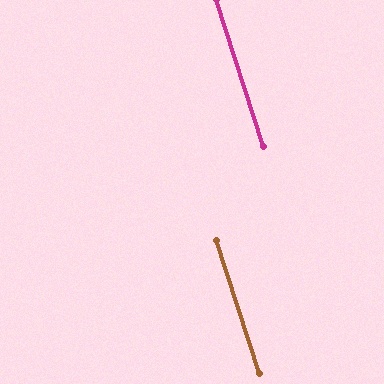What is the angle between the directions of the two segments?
Approximately 0 degrees.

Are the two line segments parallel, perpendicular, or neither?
Parallel — their directions differ by only 0.4°.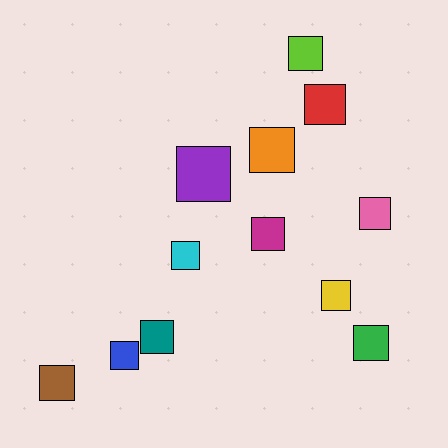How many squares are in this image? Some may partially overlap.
There are 12 squares.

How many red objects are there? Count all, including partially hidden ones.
There is 1 red object.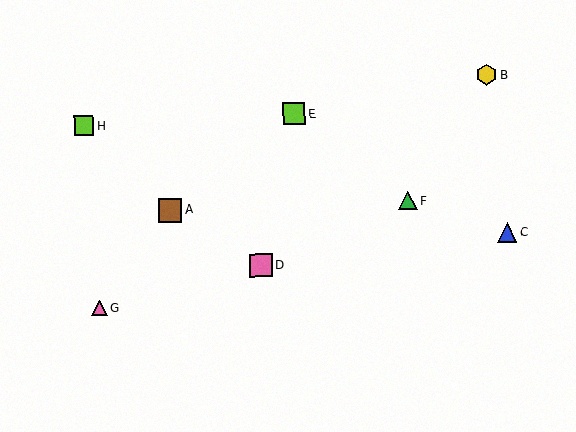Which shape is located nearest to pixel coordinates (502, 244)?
The blue triangle (labeled C) at (508, 232) is nearest to that location.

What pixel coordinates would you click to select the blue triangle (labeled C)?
Click at (508, 232) to select the blue triangle C.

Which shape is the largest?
The brown square (labeled A) is the largest.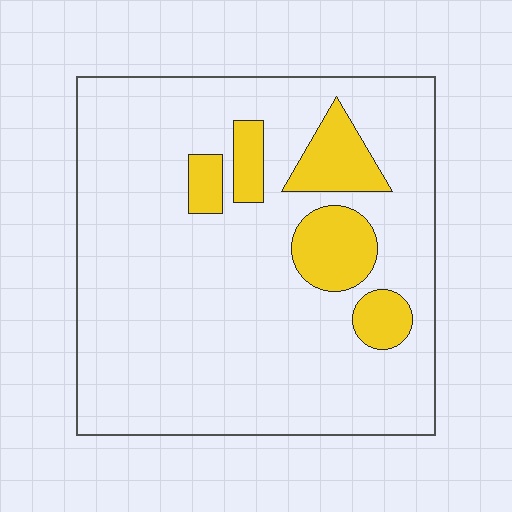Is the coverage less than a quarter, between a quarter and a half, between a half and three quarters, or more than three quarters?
Less than a quarter.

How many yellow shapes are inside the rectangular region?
5.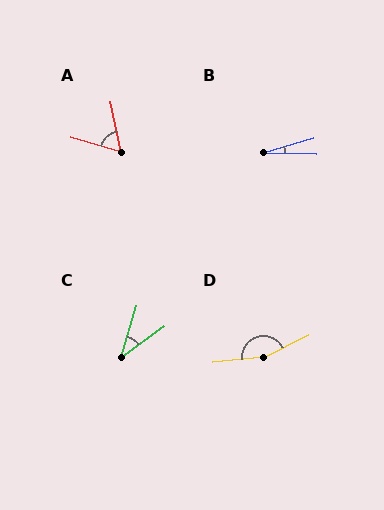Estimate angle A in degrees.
Approximately 62 degrees.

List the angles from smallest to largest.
B (17°), C (37°), A (62°), D (159°).